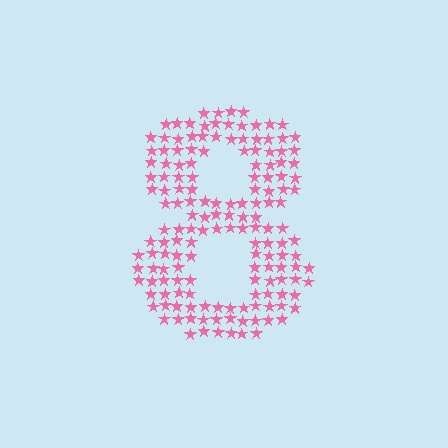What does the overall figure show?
The overall figure shows the digit 8.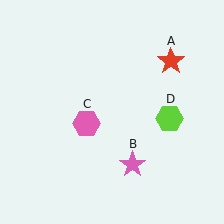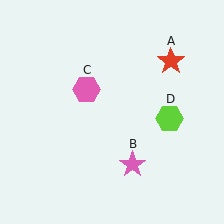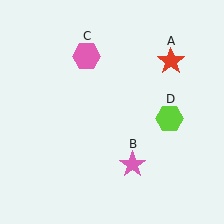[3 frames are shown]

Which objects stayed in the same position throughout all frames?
Red star (object A) and pink star (object B) and lime hexagon (object D) remained stationary.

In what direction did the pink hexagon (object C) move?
The pink hexagon (object C) moved up.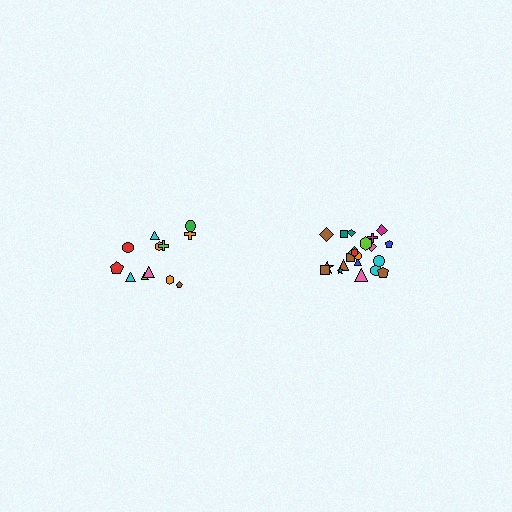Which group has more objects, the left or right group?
The right group.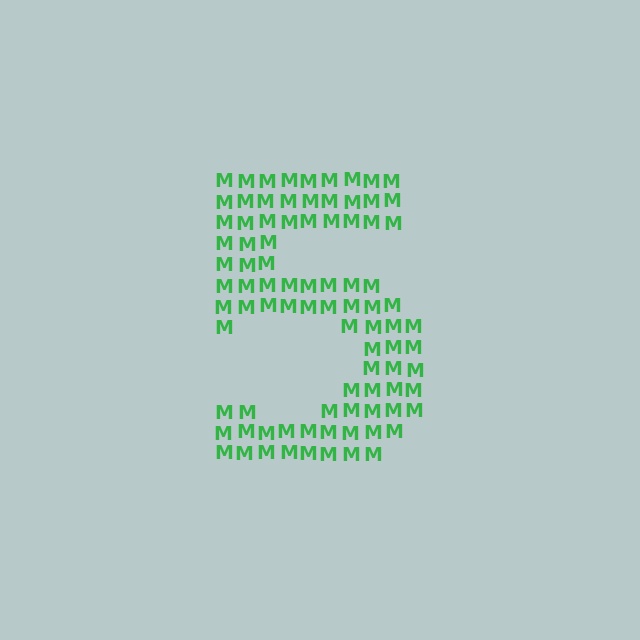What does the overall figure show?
The overall figure shows the digit 5.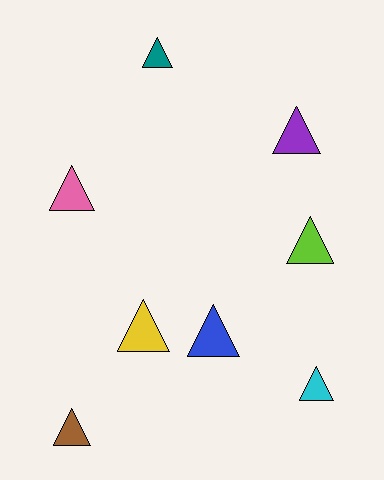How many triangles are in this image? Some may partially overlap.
There are 8 triangles.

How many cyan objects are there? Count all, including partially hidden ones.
There is 1 cyan object.